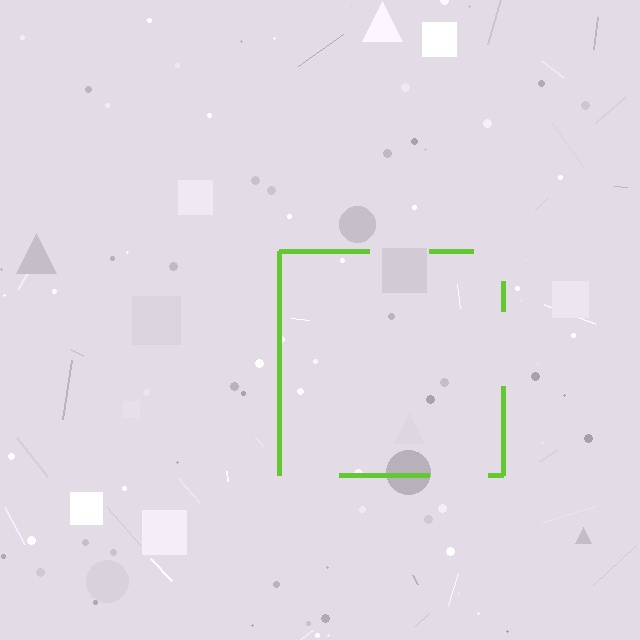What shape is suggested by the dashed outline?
The dashed outline suggests a square.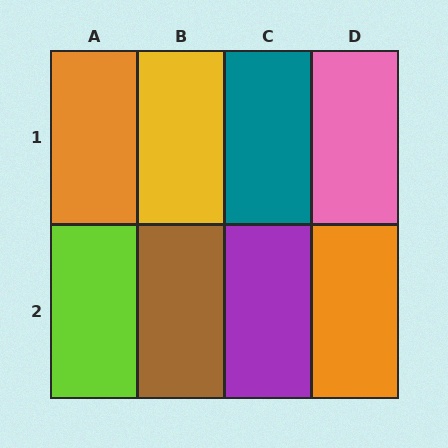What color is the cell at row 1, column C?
Teal.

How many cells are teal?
1 cell is teal.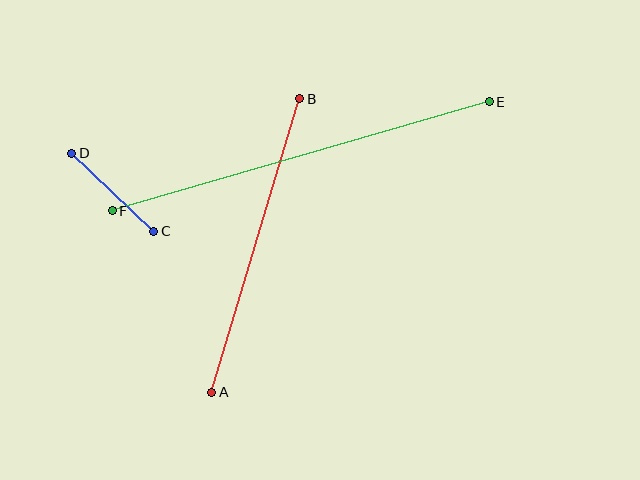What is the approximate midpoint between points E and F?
The midpoint is at approximately (301, 156) pixels.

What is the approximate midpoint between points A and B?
The midpoint is at approximately (256, 246) pixels.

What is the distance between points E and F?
The distance is approximately 392 pixels.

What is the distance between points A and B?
The distance is approximately 307 pixels.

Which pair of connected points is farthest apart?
Points E and F are farthest apart.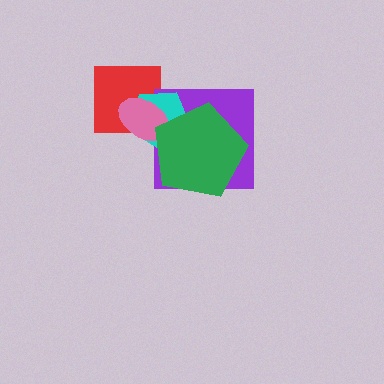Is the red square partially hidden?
Yes, it is partially covered by another shape.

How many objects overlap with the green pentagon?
3 objects overlap with the green pentagon.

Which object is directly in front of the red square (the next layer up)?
The cyan pentagon is directly in front of the red square.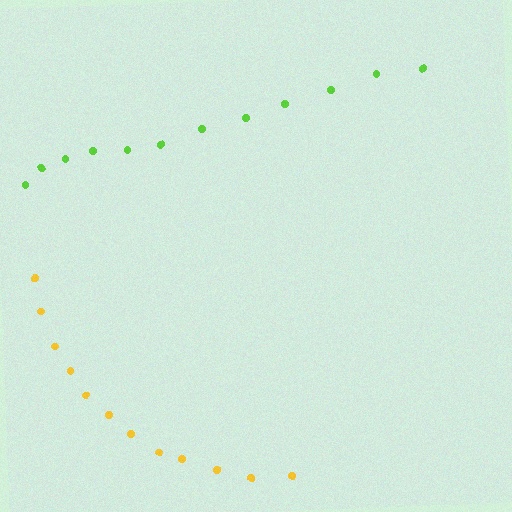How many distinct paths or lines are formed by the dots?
There are 2 distinct paths.